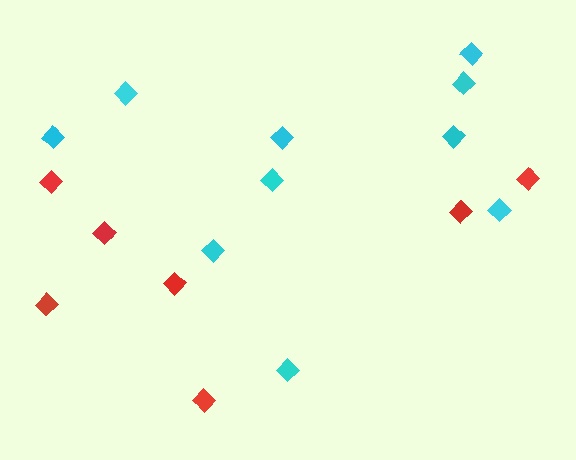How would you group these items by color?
There are 2 groups: one group of cyan diamonds (10) and one group of red diamonds (7).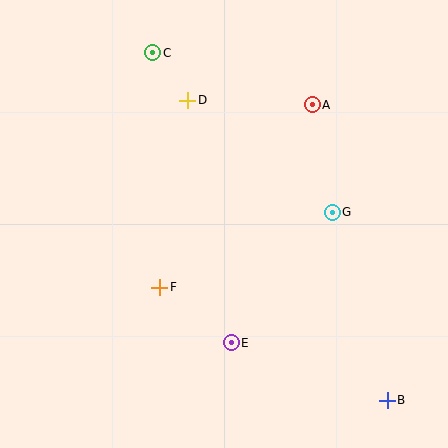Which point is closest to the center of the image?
Point F at (160, 287) is closest to the center.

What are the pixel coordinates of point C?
Point C is at (153, 53).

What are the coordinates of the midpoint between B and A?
The midpoint between B and A is at (350, 253).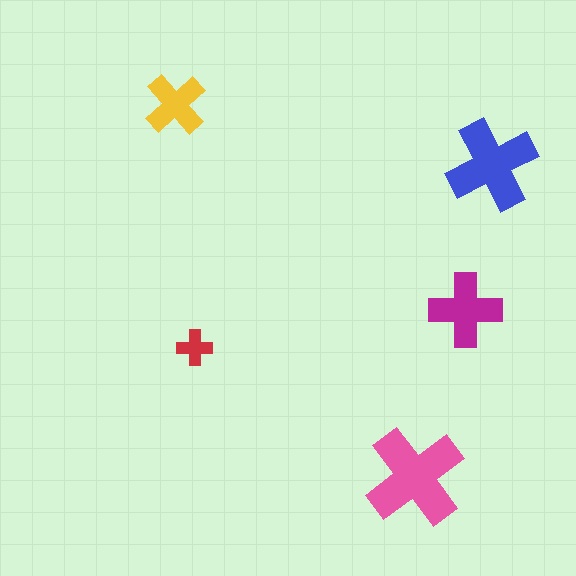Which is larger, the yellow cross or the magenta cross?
The magenta one.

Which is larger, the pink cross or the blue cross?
The pink one.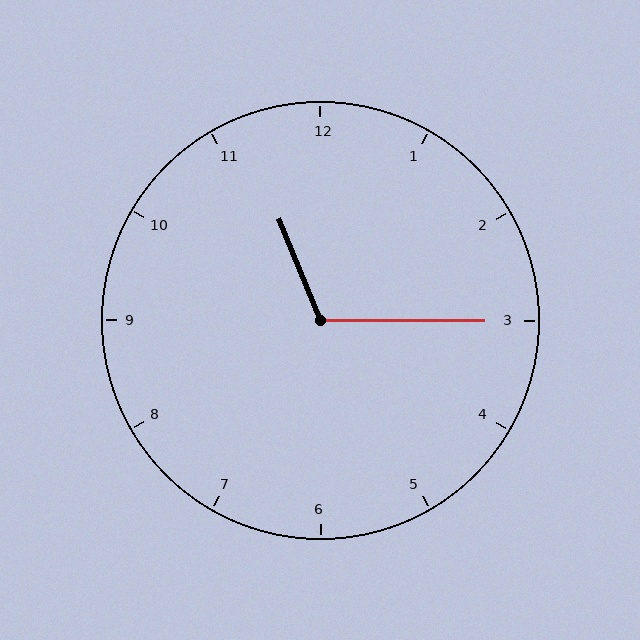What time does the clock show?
11:15.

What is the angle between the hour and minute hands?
Approximately 112 degrees.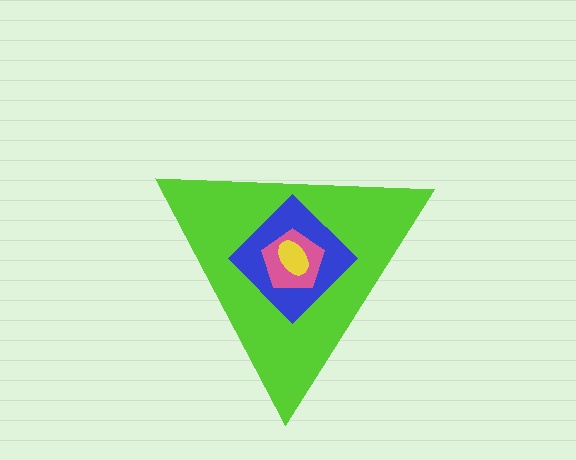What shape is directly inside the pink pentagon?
The yellow ellipse.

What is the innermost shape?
The yellow ellipse.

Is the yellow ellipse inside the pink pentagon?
Yes.